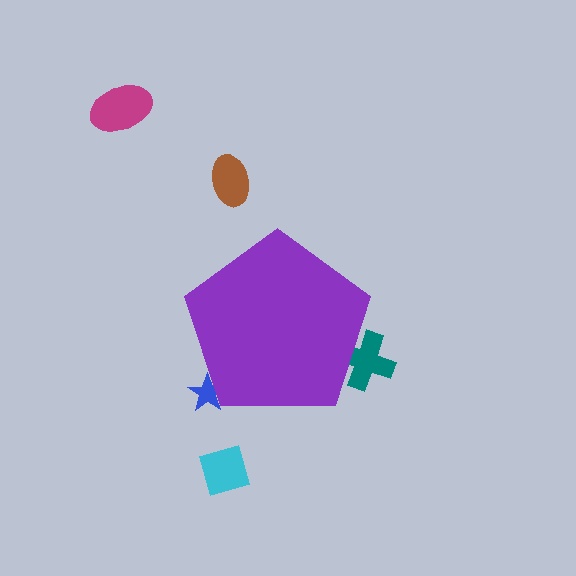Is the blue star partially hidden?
Yes, the blue star is partially hidden behind the purple pentagon.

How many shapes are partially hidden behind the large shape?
2 shapes are partially hidden.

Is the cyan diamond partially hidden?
No, the cyan diamond is fully visible.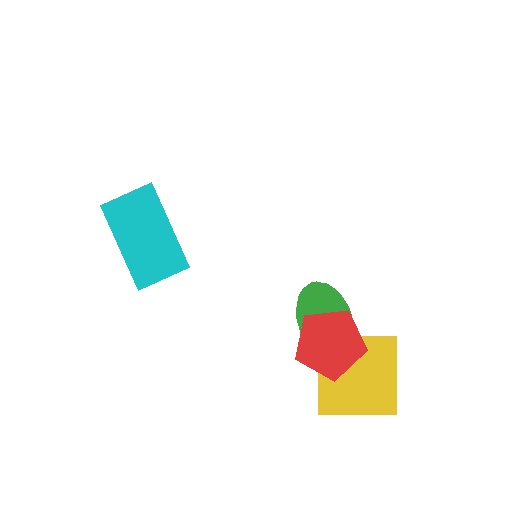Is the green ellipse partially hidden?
Yes, it is partially covered by another shape.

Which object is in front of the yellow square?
The red pentagon is in front of the yellow square.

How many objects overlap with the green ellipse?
2 objects overlap with the green ellipse.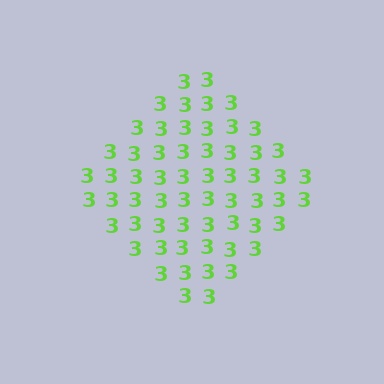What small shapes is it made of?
It is made of small digit 3's.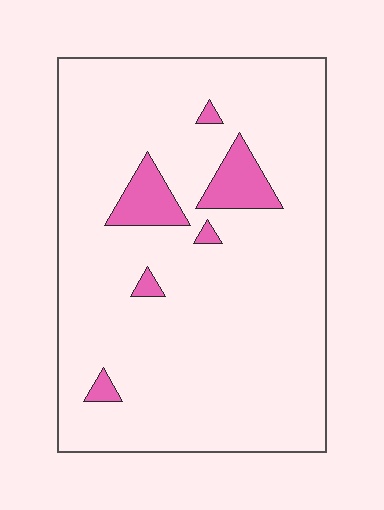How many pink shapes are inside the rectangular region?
6.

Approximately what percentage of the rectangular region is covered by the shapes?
Approximately 10%.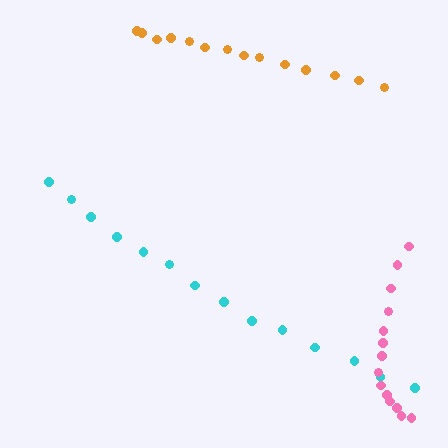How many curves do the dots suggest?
There are 3 distinct paths.